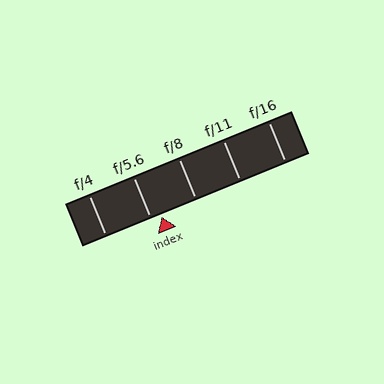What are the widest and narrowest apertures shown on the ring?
The widest aperture shown is f/4 and the narrowest is f/16.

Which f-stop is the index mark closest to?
The index mark is closest to f/5.6.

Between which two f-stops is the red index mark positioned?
The index mark is between f/5.6 and f/8.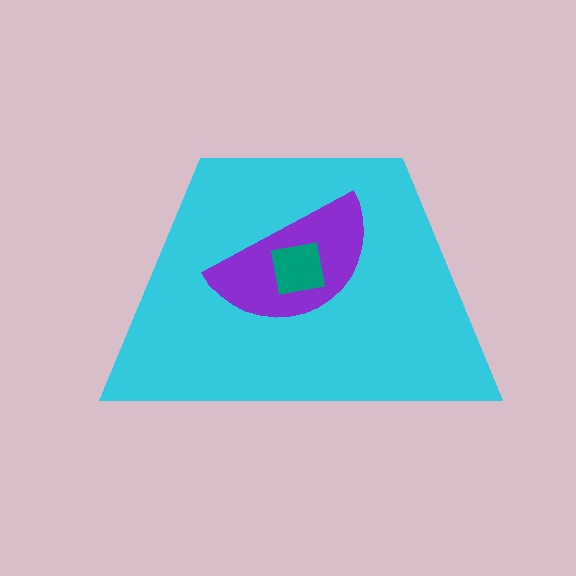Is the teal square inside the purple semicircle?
Yes.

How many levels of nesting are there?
3.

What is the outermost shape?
The cyan trapezoid.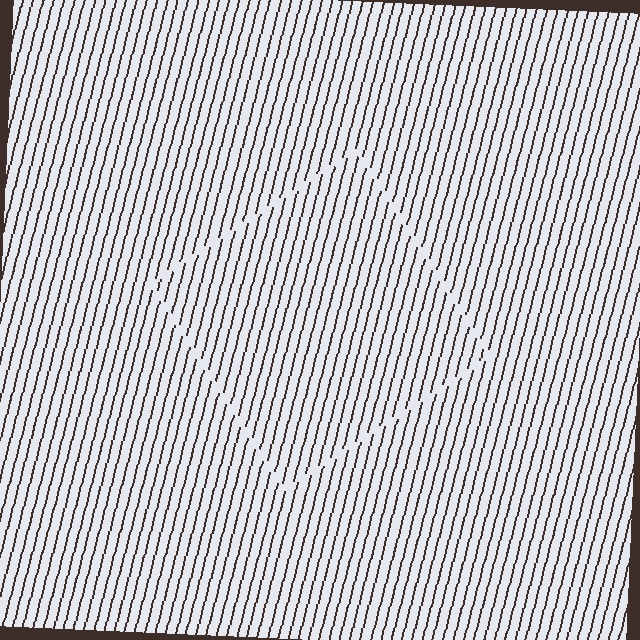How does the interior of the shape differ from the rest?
The interior of the shape contains the same grating, shifted by half a period — the contour is defined by the phase discontinuity where line-ends from the inner and outer gratings abut.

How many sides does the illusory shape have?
4 sides — the line-ends trace a square.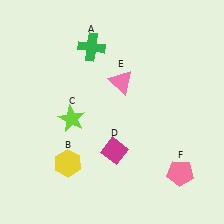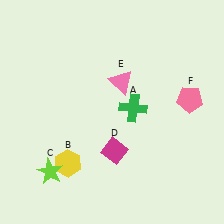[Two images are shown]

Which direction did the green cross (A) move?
The green cross (A) moved down.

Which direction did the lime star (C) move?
The lime star (C) moved down.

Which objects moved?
The objects that moved are: the green cross (A), the lime star (C), the pink pentagon (F).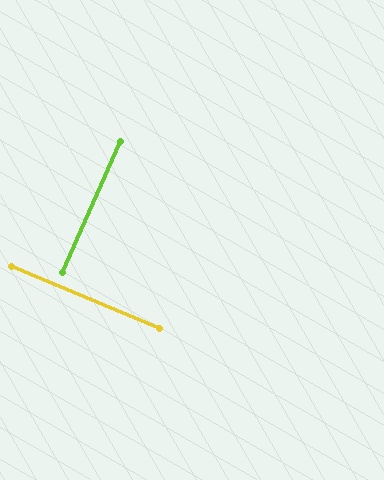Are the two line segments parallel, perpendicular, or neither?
Perpendicular — they meet at approximately 89°.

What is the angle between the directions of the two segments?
Approximately 89 degrees.